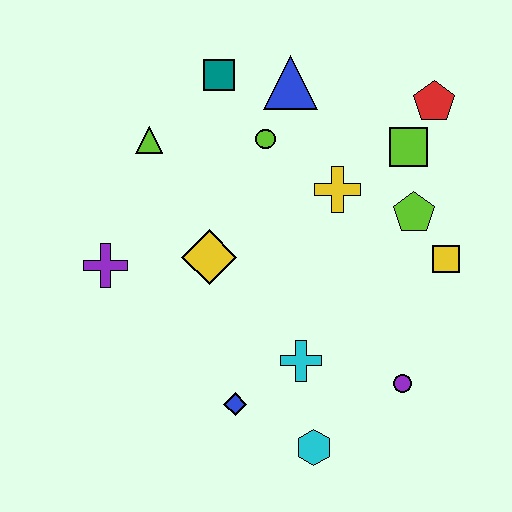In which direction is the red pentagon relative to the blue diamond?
The red pentagon is above the blue diamond.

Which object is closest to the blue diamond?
The cyan cross is closest to the blue diamond.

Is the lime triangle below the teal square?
Yes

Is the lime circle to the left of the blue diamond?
No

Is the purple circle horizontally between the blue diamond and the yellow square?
Yes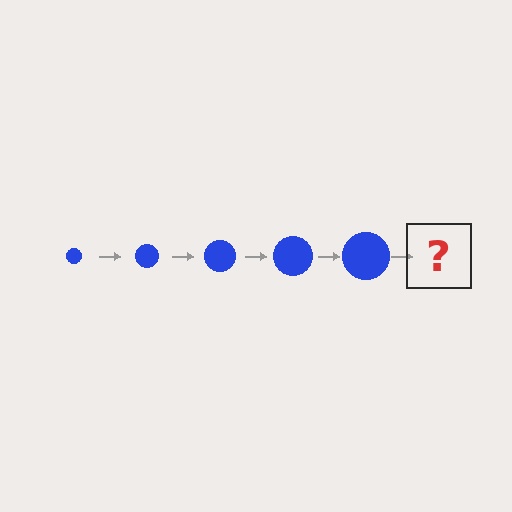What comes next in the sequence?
The next element should be a blue circle, larger than the previous one.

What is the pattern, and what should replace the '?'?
The pattern is that the circle gets progressively larger each step. The '?' should be a blue circle, larger than the previous one.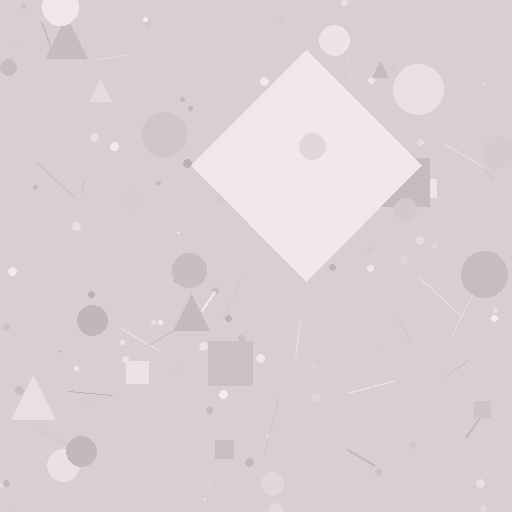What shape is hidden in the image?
A diamond is hidden in the image.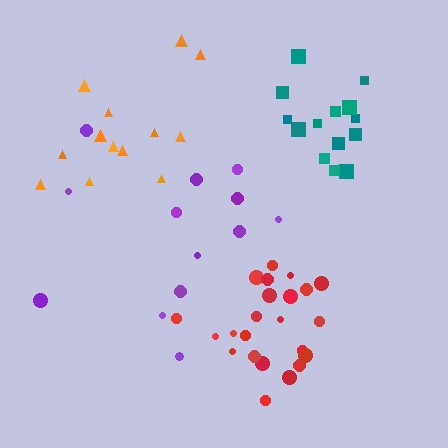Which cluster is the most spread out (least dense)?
Purple.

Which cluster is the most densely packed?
Red.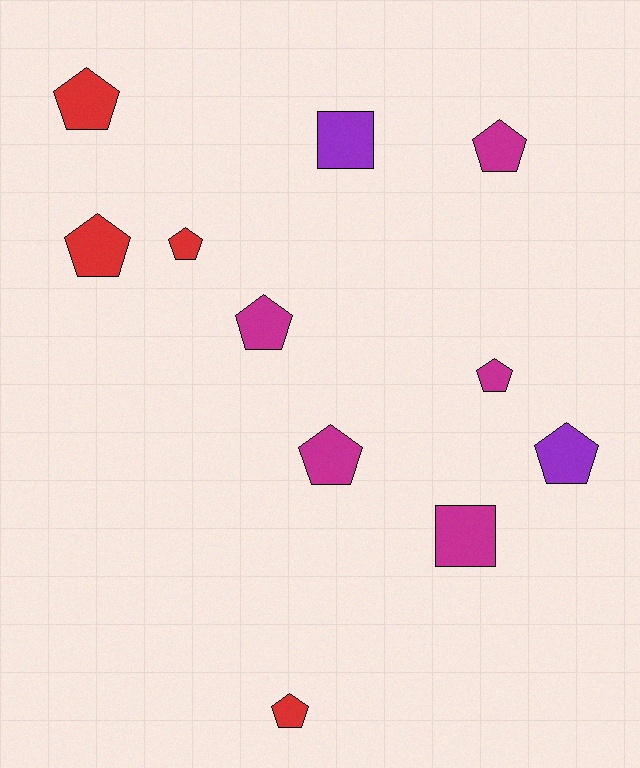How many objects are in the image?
There are 11 objects.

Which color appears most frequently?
Magenta, with 5 objects.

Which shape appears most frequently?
Pentagon, with 9 objects.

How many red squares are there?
There are no red squares.